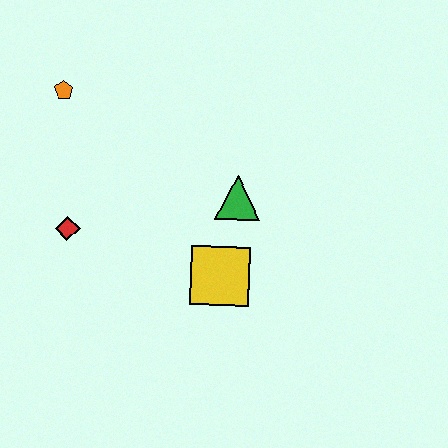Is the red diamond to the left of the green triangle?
Yes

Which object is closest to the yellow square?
The green triangle is closest to the yellow square.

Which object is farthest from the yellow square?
The orange pentagon is farthest from the yellow square.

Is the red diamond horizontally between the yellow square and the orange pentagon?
Yes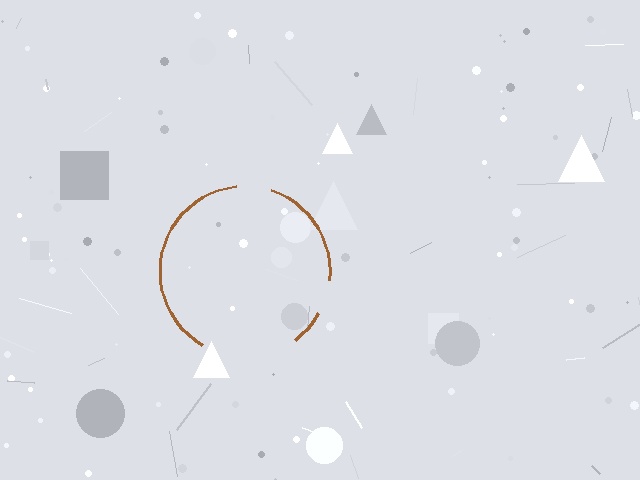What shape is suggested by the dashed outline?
The dashed outline suggests a circle.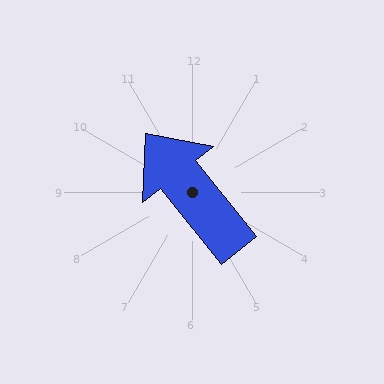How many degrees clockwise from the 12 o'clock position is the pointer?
Approximately 322 degrees.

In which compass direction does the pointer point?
Northwest.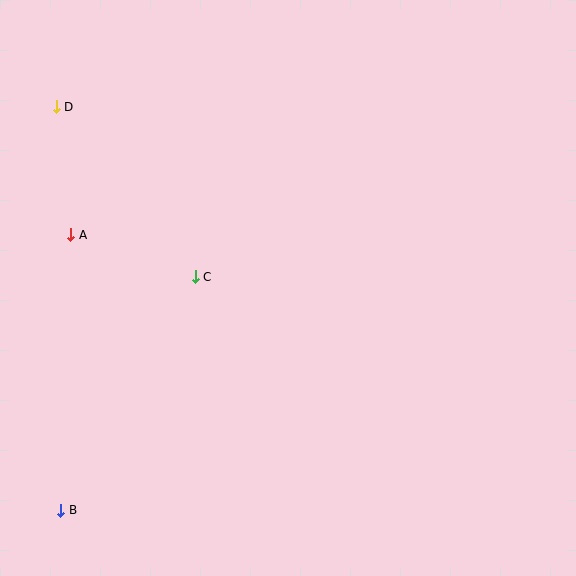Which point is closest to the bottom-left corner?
Point B is closest to the bottom-left corner.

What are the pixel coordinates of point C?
Point C is at (195, 277).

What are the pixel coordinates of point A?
Point A is at (71, 235).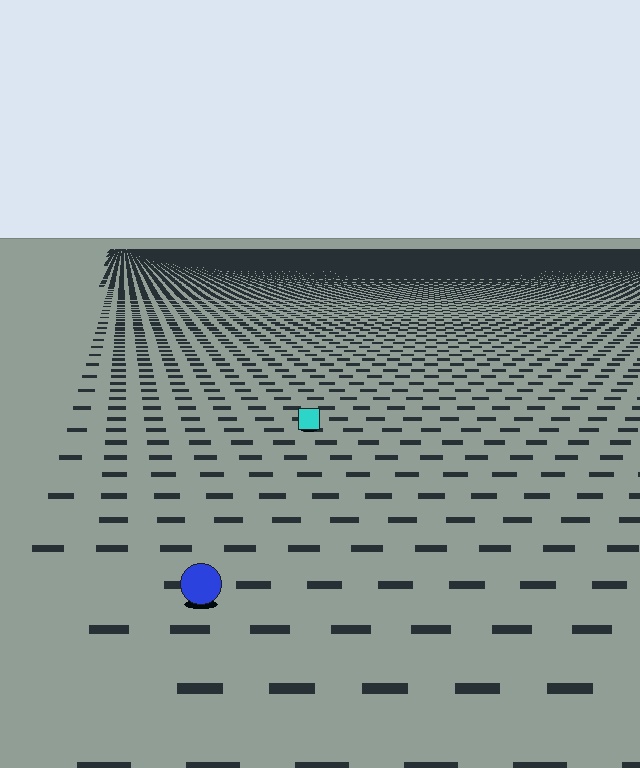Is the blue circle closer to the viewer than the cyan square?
Yes. The blue circle is closer — you can tell from the texture gradient: the ground texture is coarser near it.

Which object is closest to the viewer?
The blue circle is closest. The texture marks near it are larger and more spread out.